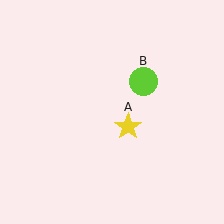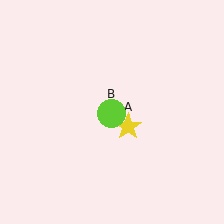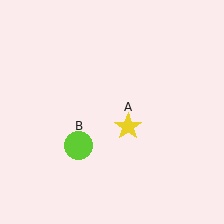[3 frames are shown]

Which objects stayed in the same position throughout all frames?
Yellow star (object A) remained stationary.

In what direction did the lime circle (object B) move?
The lime circle (object B) moved down and to the left.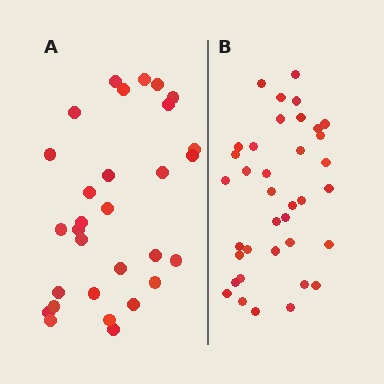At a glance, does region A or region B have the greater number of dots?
Region B (the right region) has more dots.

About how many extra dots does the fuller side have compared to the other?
Region B has roughly 8 or so more dots than region A.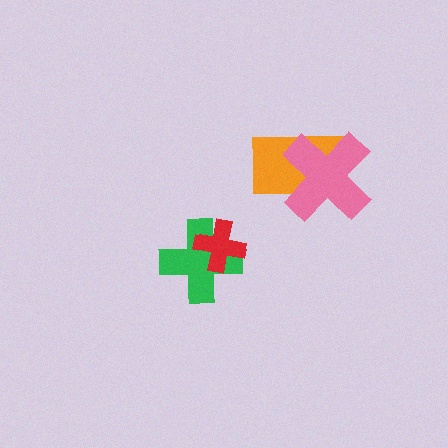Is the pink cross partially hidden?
No, no other shape covers it.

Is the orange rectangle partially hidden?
Yes, it is partially covered by another shape.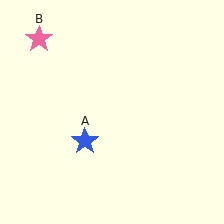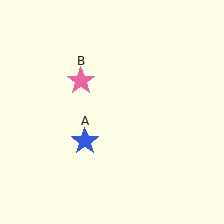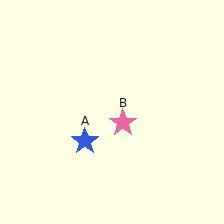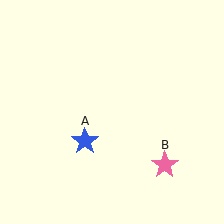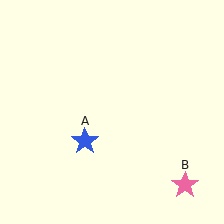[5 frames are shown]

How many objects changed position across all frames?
1 object changed position: pink star (object B).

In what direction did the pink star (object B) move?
The pink star (object B) moved down and to the right.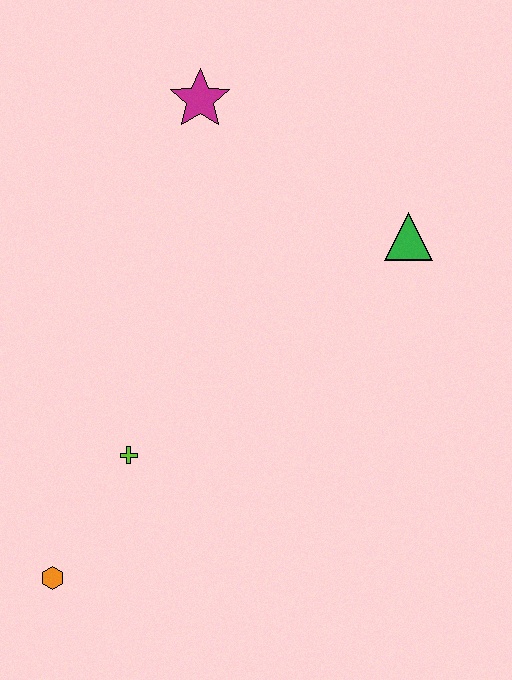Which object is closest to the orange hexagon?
The lime cross is closest to the orange hexagon.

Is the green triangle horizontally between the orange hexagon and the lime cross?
No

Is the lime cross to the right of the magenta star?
No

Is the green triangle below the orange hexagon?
No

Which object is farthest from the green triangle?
The orange hexagon is farthest from the green triangle.